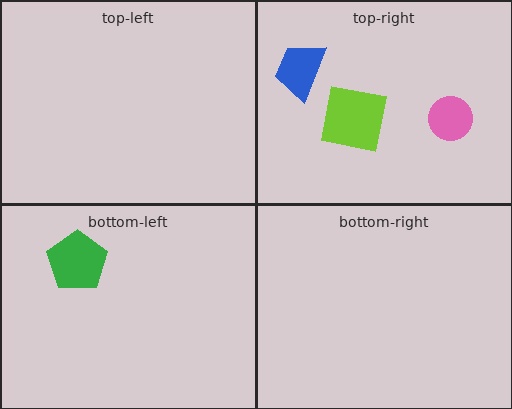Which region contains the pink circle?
The top-right region.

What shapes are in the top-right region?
The blue trapezoid, the lime square, the pink circle.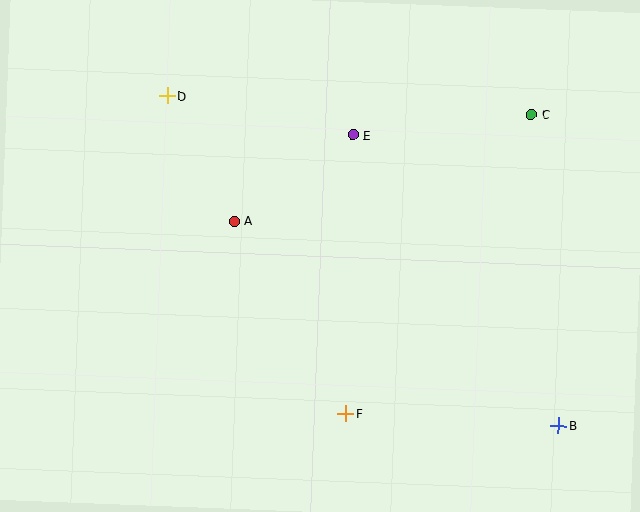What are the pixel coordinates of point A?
Point A is at (235, 221).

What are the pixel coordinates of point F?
Point F is at (346, 413).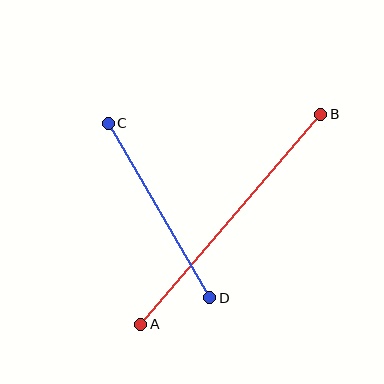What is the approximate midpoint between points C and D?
The midpoint is at approximately (159, 211) pixels.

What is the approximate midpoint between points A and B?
The midpoint is at approximately (231, 219) pixels.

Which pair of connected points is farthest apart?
Points A and B are farthest apart.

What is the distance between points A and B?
The distance is approximately 277 pixels.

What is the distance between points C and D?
The distance is approximately 202 pixels.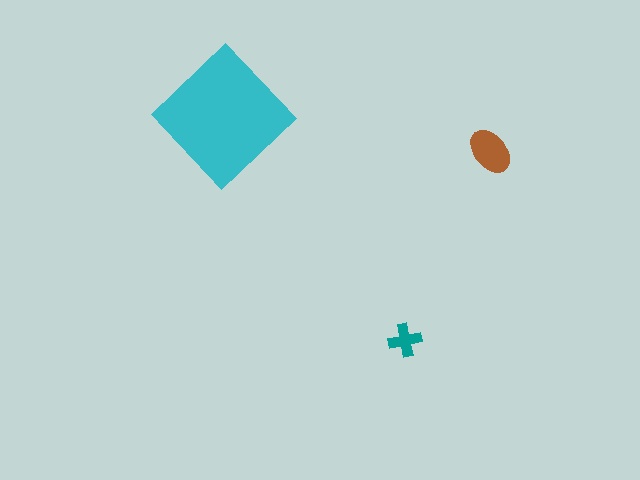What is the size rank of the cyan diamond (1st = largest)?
1st.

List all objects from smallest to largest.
The teal cross, the brown ellipse, the cyan diamond.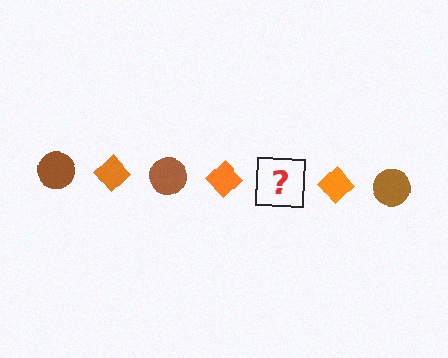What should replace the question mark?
The question mark should be replaced with a brown circle.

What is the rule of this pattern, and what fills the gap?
The rule is that the pattern alternates between brown circle and orange diamond. The gap should be filled with a brown circle.